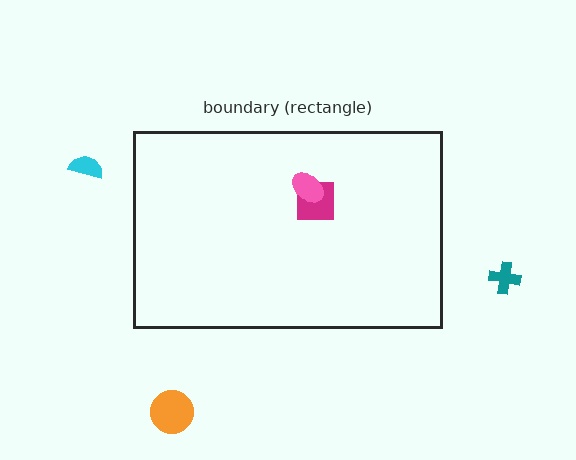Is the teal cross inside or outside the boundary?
Outside.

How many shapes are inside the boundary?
2 inside, 3 outside.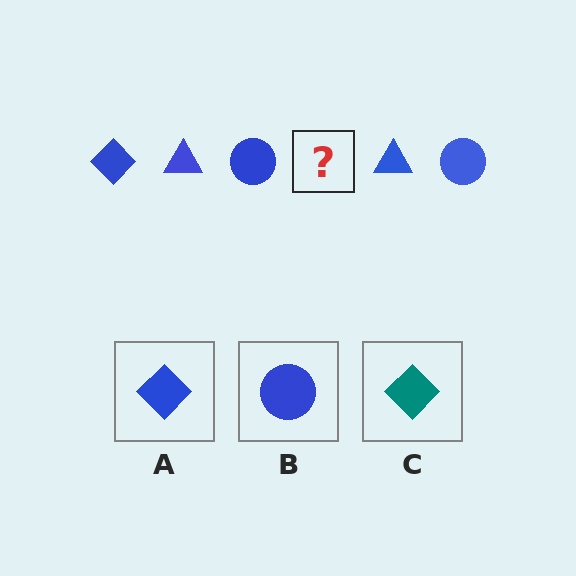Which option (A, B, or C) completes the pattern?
A.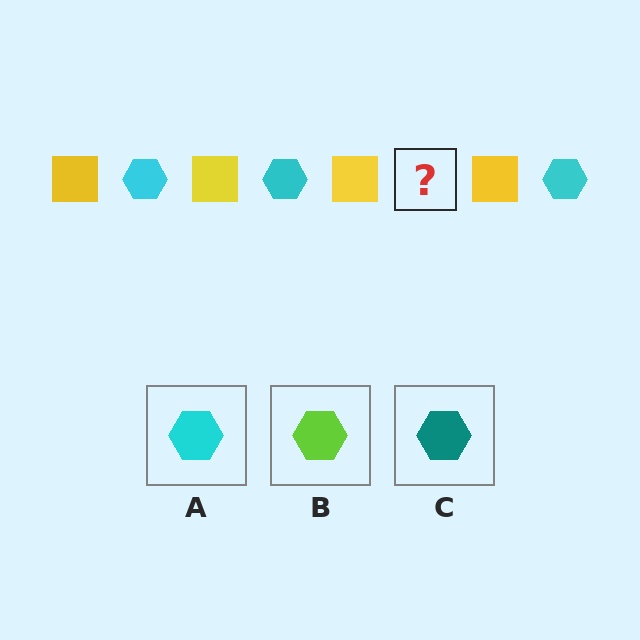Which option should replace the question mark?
Option A.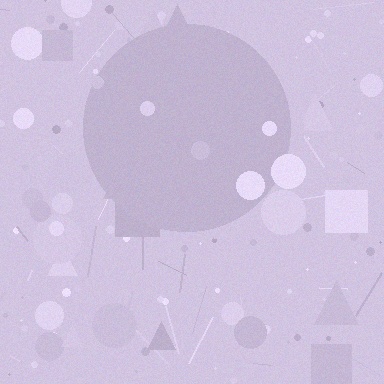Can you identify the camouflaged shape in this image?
The camouflaged shape is a circle.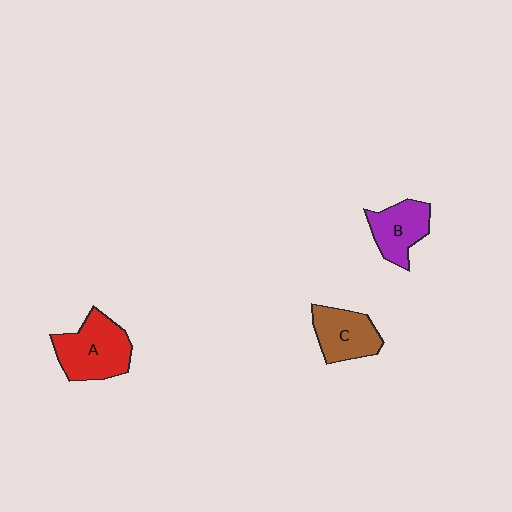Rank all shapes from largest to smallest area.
From largest to smallest: A (red), C (brown), B (purple).